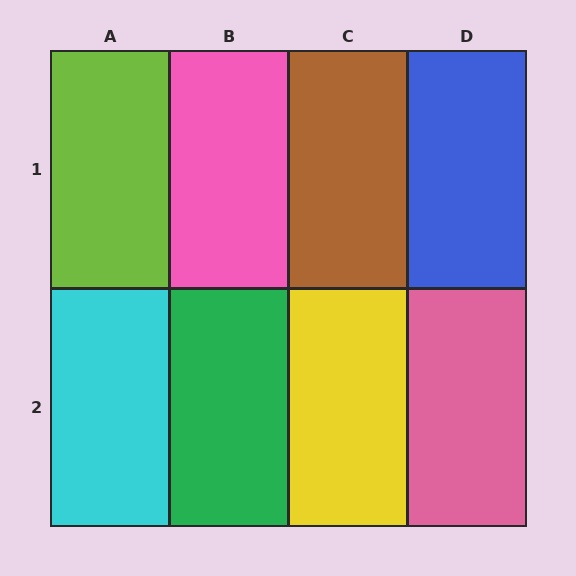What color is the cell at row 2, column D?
Pink.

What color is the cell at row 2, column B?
Green.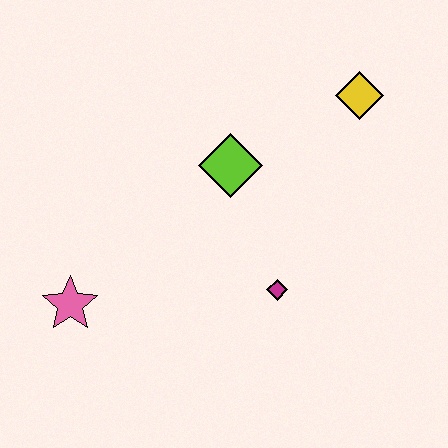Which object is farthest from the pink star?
The yellow diamond is farthest from the pink star.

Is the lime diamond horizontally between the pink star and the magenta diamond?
Yes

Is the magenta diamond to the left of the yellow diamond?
Yes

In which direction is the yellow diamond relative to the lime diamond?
The yellow diamond is to the right of the lime diamond.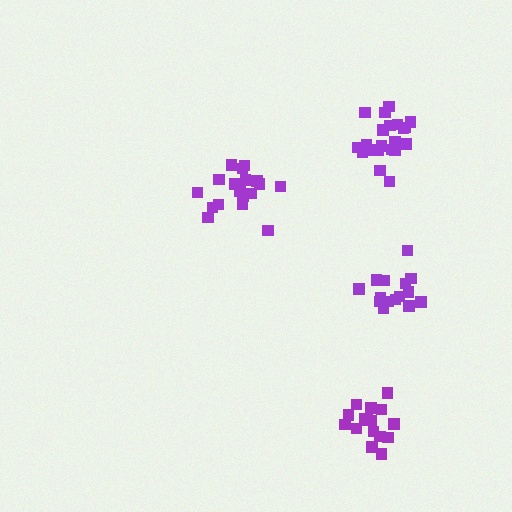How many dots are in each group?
Group 1: 15 dots, Group 2: 18 dots, Group 3: 16 dots, Group 4: 21 dots (70 total).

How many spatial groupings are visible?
There are 4 spatial groupings.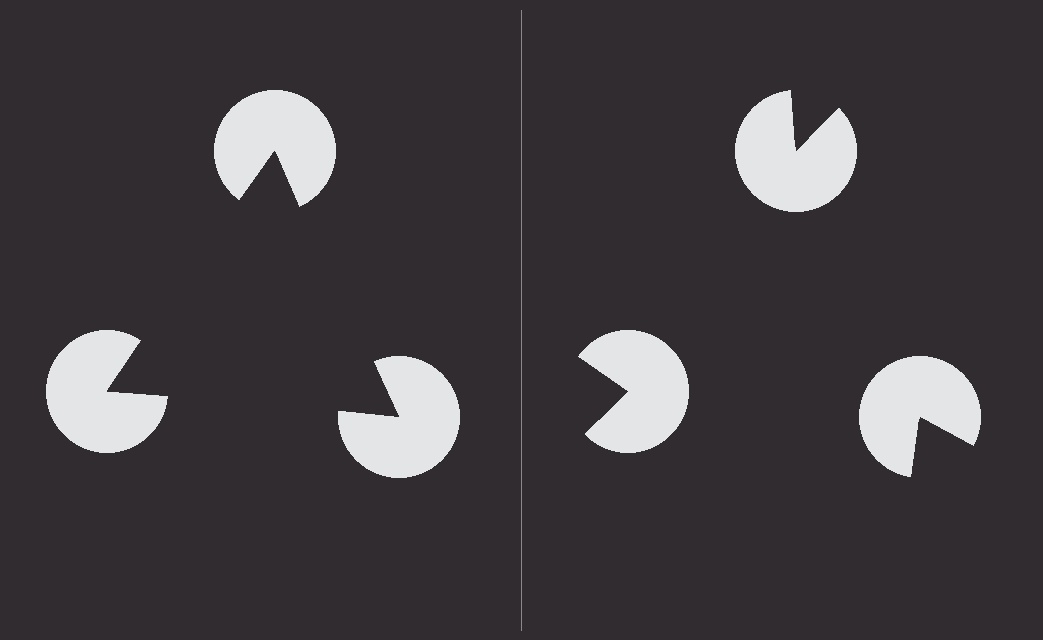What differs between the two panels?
The pac-man discs are positioned identically on both sides; only the wedge orientations differ. On the left they align to a triangle; on the right they are misaligned.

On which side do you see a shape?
An illusory triangle appears on the left side. On the right side the wedge cuts are rotated, so no coherent shape forms.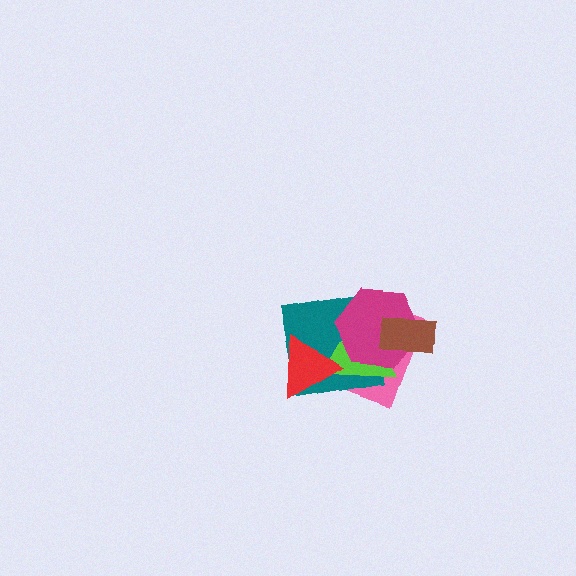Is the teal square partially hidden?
Yes, it is partially covered by another shape.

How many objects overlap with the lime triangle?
5 objects overlap with the lime triangle.